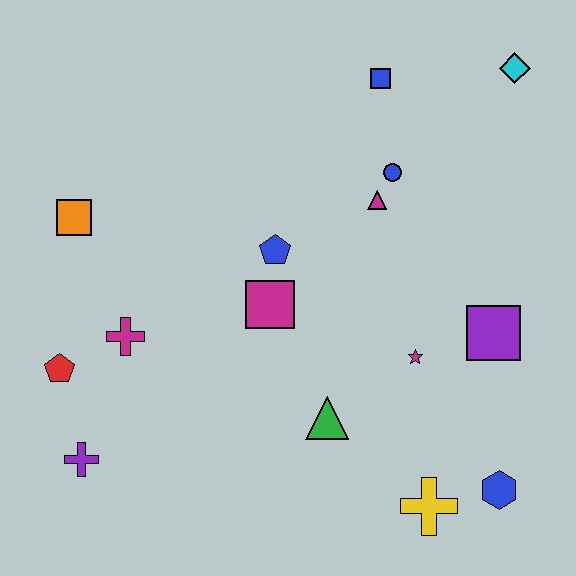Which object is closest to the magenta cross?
The red pentagon is closest to the magenta cross.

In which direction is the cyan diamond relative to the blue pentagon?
The cyan diamond is to the right of the blue pentagon.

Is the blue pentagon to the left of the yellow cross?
Yes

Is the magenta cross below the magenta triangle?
Yes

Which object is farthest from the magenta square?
The cyan diamond is farthest from the magenta square.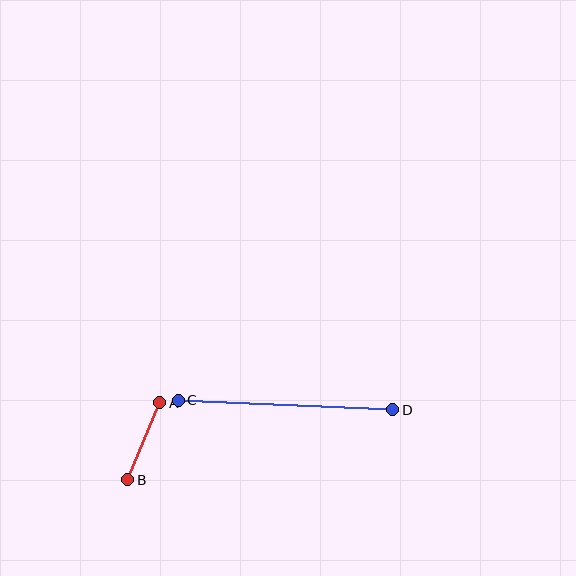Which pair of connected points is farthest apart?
Points C and D are farthest apart.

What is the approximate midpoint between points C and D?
The midpoint is at approximately (286, 405) pixels.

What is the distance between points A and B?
The distance is approximately 83 pixels.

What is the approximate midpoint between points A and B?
The midpoint is at approximately (144, 441) pixels.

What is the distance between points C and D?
The distance is approximately 215 pixels.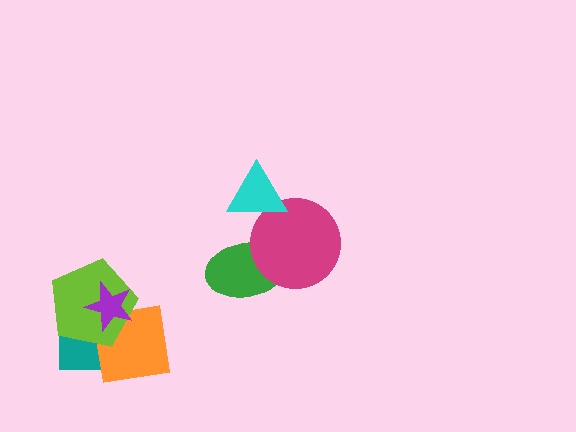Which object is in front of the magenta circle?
The cyan triangle is in front of the magenta circle.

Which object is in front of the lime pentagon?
The purple star is in front of the lime pentagon.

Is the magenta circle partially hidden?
Yes, it is partially covered by another shape.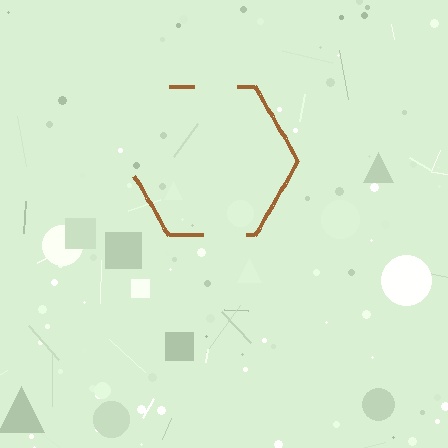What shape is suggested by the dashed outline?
The dashed outline suggests a hexagon.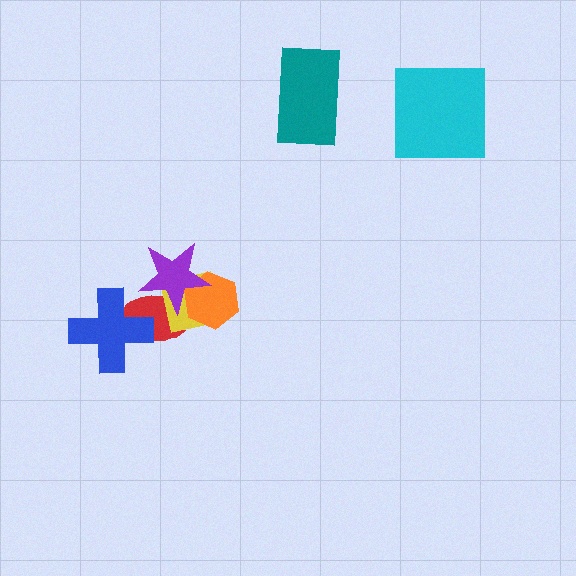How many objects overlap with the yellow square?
3 objects overlap with the yellow square.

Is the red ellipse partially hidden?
Yes, it is partially covered by another shape.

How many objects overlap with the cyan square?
0 objects overlap with the cyan square.